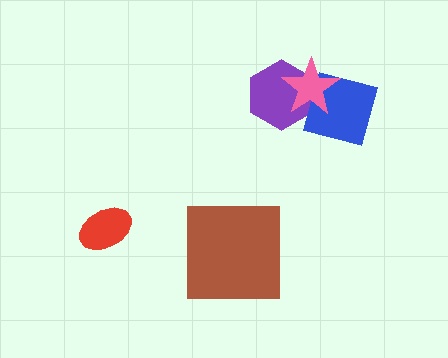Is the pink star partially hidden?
No, no other shape covers it.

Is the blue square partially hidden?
Yes, it is partially covered by another shape.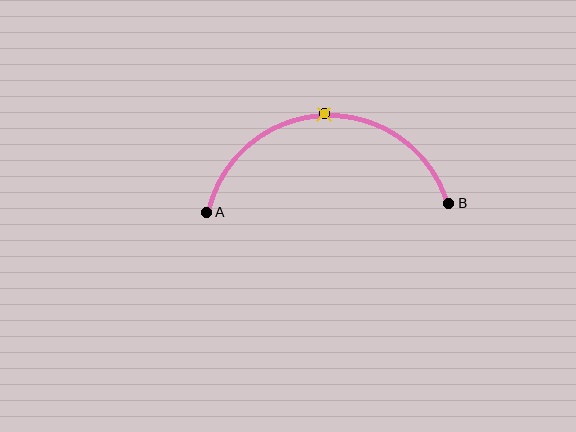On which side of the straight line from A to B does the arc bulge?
The arc bulges above the straight line connecting A and B.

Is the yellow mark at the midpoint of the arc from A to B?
Yes. The yellow mark lies on the arc at equal arc-length from both A and B — it is the arc midpoint.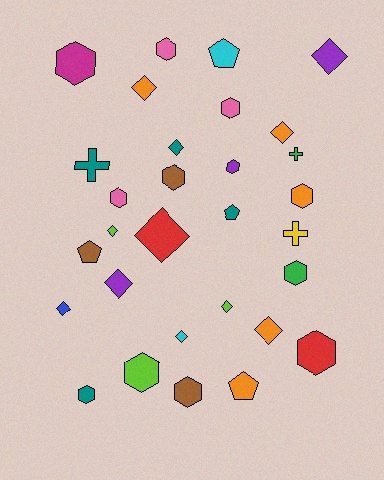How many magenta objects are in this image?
There is 1 magenta object.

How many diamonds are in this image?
There are 11 diamonds.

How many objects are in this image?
There are 30 objects.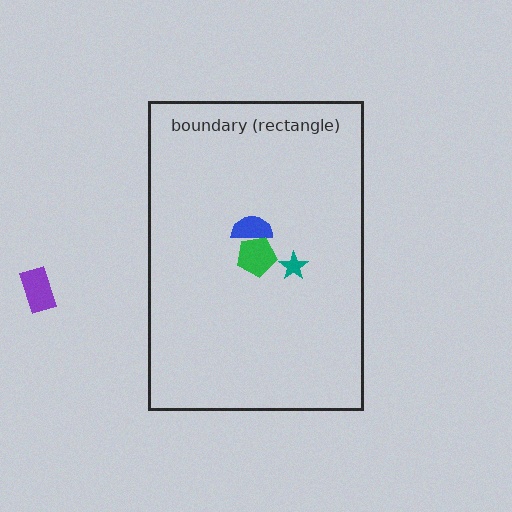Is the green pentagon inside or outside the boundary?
Inside.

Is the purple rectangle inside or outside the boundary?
Outside.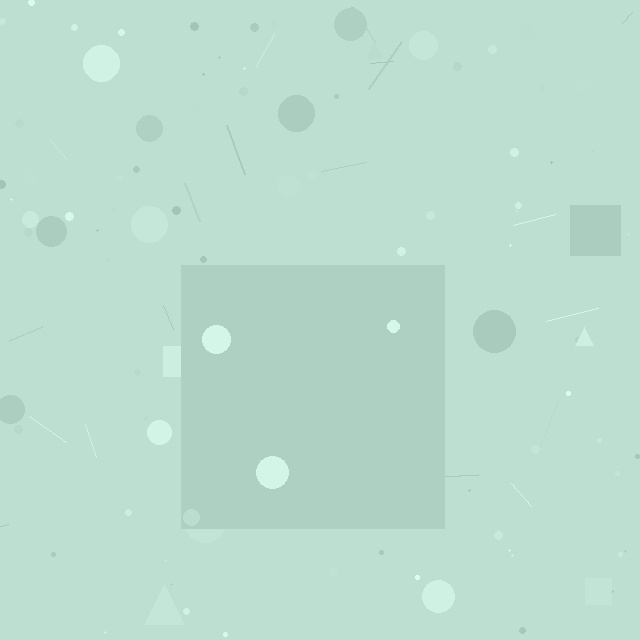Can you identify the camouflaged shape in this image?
The camouflaged shape is a square.